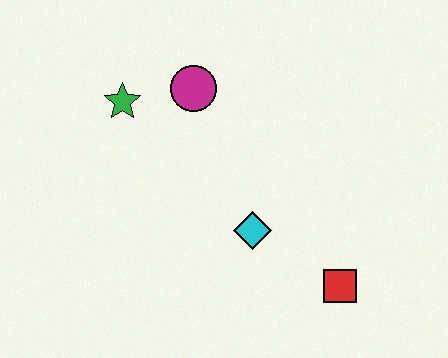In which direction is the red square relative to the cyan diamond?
The red square is to the right of the cyan diamond.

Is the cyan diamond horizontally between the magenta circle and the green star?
No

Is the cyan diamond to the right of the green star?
Yes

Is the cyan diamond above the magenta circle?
No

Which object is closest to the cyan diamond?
The red square is closest to the cyan diamond.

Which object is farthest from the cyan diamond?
The green star is farthest from the cyan diamond.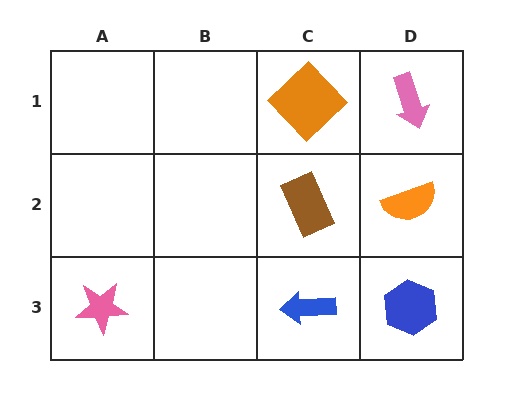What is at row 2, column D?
An orange semicircle.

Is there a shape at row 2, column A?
No, that cell is empty.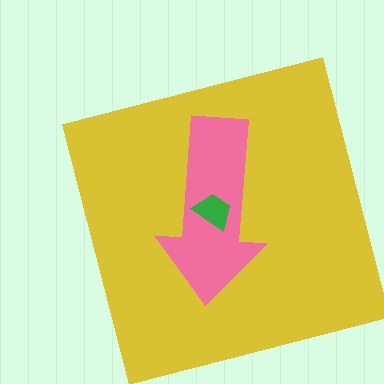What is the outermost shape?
The yellow square.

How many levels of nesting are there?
3.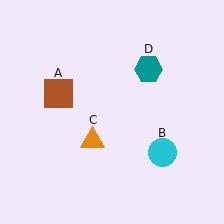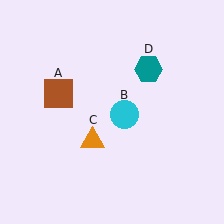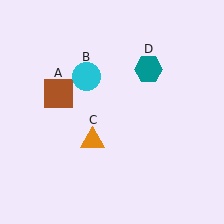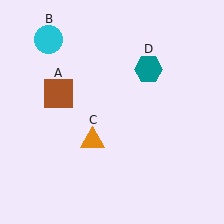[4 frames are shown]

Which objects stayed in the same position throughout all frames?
Brown square (object A) and orange triangle (object C) and teal hexagon (object D) remained stationary.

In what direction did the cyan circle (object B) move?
The cyan circle (object B) moved up and to the left.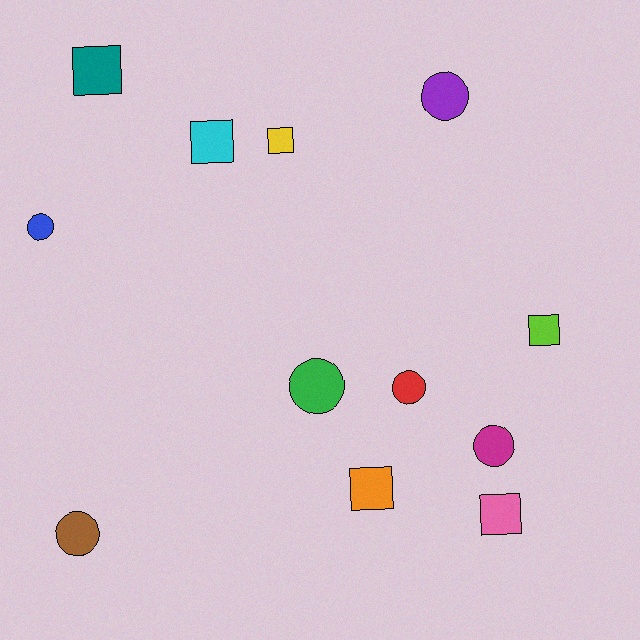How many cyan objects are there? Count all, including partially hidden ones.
There is 1 cyan object.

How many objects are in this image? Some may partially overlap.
There are 12 objects.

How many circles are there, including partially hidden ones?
There are 6 circles.